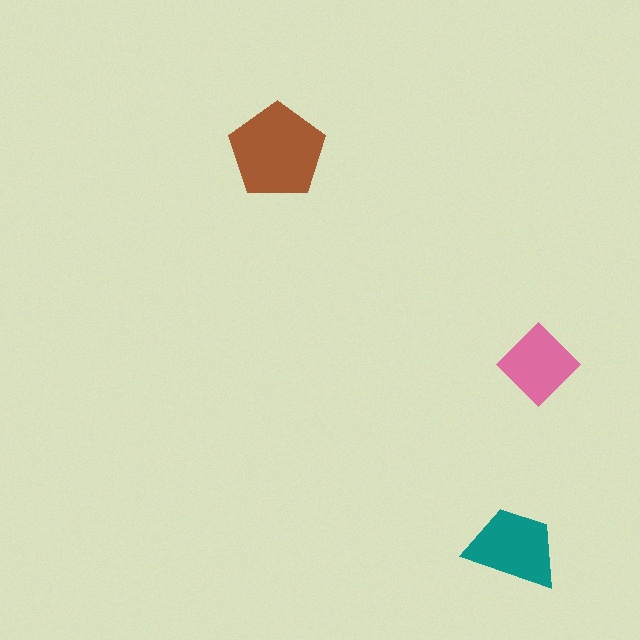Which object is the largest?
The brown pentagon.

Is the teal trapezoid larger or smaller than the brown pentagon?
Smaller.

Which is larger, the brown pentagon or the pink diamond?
The brown pentagon.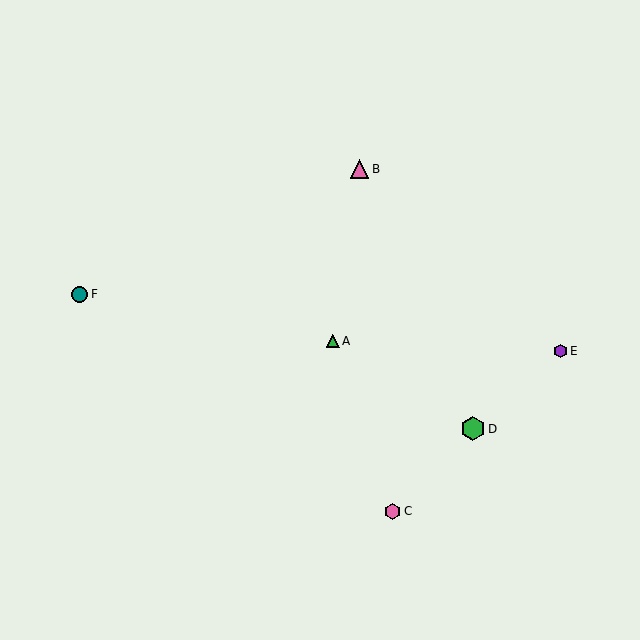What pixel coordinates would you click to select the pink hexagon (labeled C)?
Click at (392, 511) to select the pink hexagon C.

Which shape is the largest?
The green hexagon (labeled D) is the largest.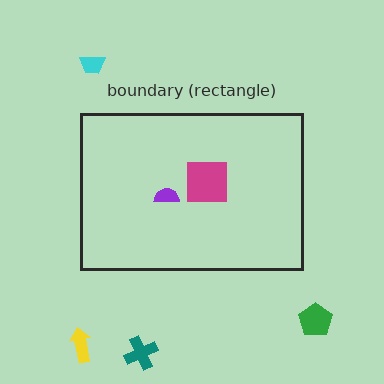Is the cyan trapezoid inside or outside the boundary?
Outside.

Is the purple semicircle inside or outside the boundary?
Inside.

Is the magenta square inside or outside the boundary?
Inside.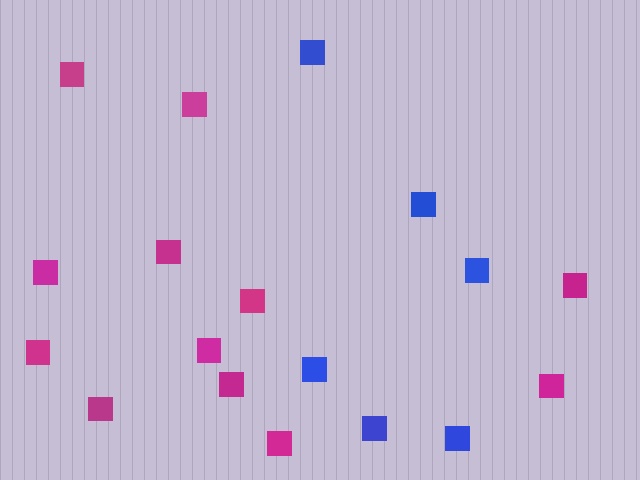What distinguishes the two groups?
There are 2 groups: one group of magenta squares (12) and one group of blue squares (6).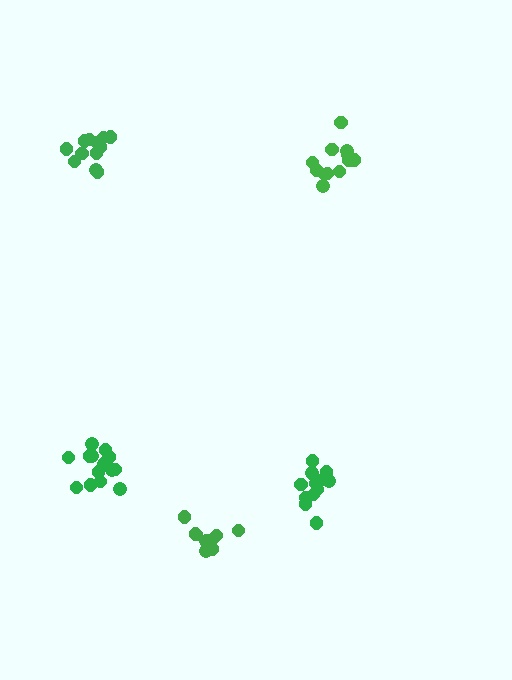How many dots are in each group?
Group 1: 15 dots, Group 2: 10 dots, Group 3: 13 dots, Group 4: 12 dots, Group 5: 12 dots (62 total).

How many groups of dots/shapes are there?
There are 5 groups.